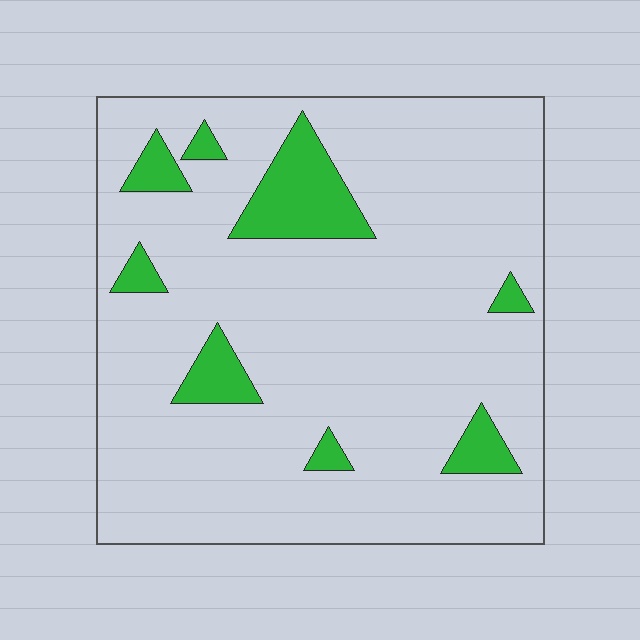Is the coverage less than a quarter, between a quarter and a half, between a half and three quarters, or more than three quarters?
Less than a quarter.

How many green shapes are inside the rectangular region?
8.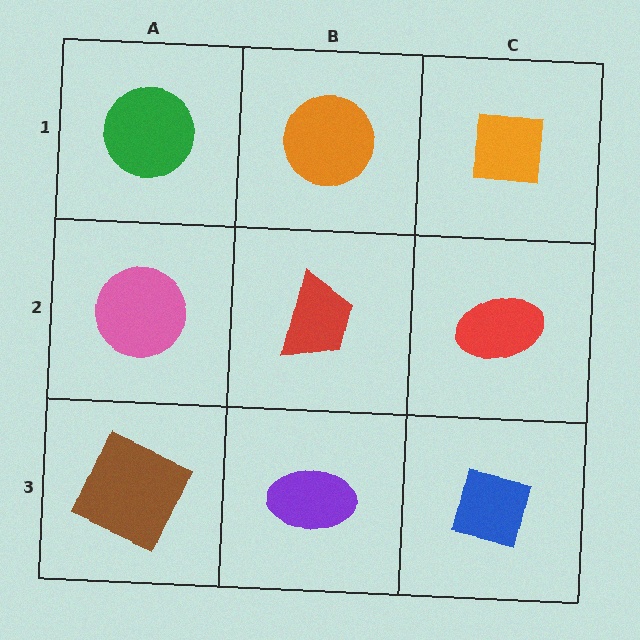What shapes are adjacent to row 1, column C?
A red ellipse (row 2, column C), an orange circle (row 1, column B).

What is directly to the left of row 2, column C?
A red trapezoid.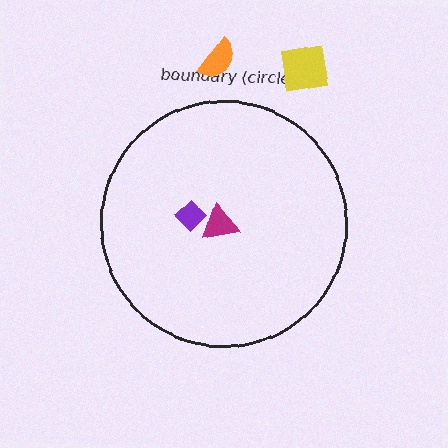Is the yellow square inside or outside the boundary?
Outside.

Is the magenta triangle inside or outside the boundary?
Inside.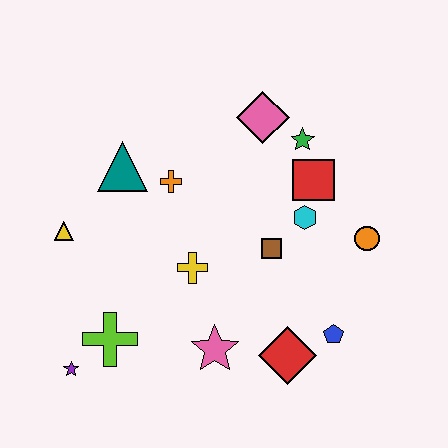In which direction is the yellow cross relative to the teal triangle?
The yellow cross is below the teal triangle.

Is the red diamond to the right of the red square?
No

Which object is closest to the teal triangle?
The orange cross is closest to the teal triangle.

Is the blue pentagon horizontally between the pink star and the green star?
No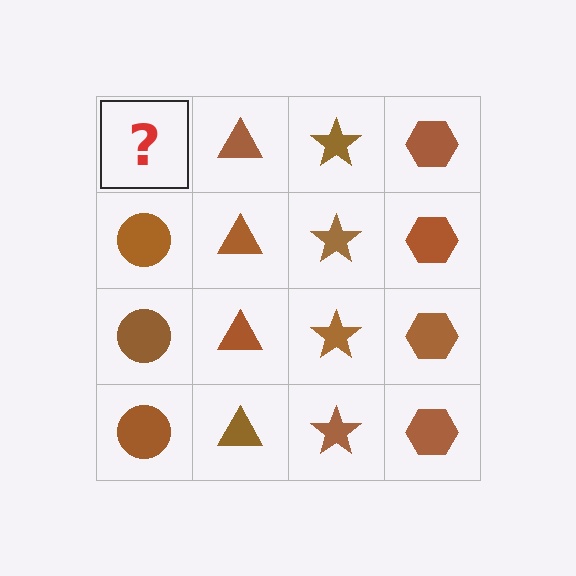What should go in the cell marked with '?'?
The missing cell should contain a brown circle.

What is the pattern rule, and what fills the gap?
The rule is that each column has a consistent shape. The gap should be filled with a brown circle.